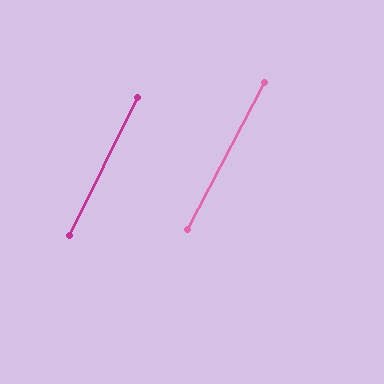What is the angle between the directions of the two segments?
Approximately 1 degree.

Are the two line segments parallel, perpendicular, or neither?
Parallel — their directions differ by only 1.5°.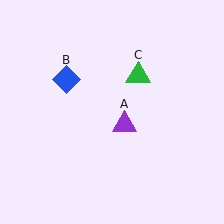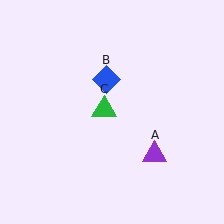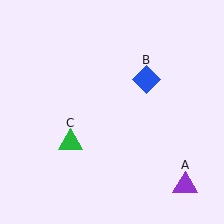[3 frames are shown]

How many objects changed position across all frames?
3 objects changed position: purple triangle (object A), blue diamond (object B), green triangle (object C).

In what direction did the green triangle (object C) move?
The green triangle (object C) moved down and to the left.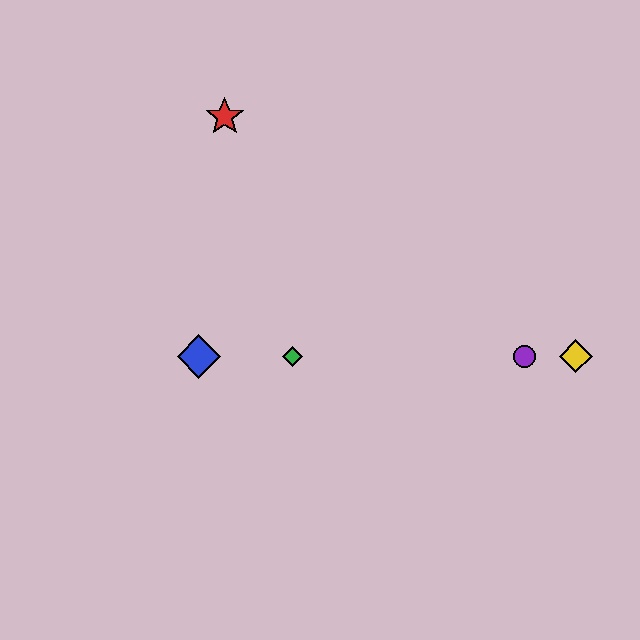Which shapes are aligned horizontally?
The blue diamond, the green diamond, the yellow diamond, the purple circle are aligned horizontally.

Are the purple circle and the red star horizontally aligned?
No, the purple circle is at y≈356 and the red star is at y≈117.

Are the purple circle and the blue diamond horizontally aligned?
Yes, both are at y≈356.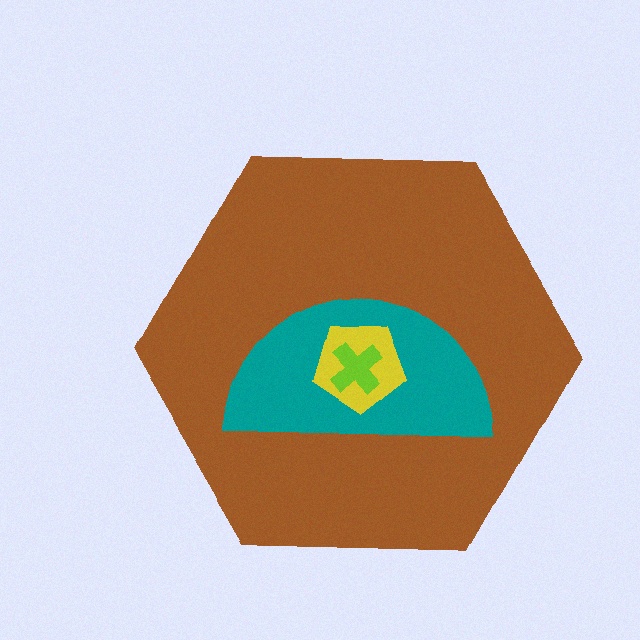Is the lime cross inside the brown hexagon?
Yes.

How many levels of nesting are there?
4.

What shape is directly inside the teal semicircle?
The yellow pentagon.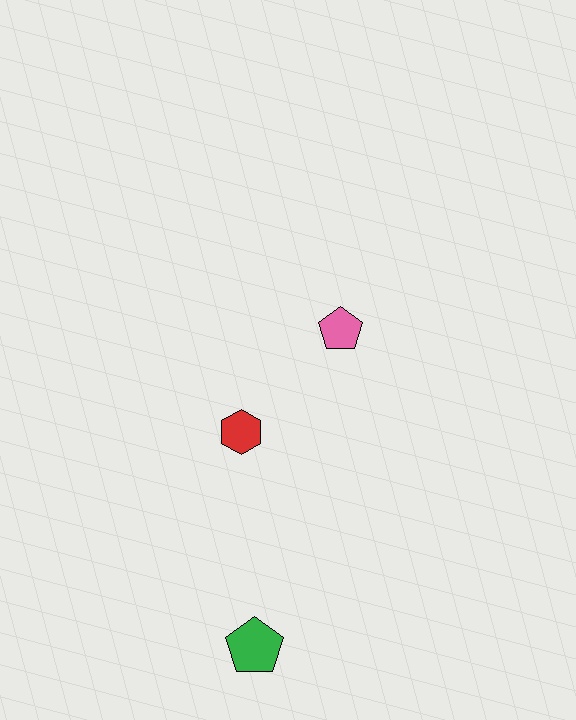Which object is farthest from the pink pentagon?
The green pentagon is farthest from the pink pentagon.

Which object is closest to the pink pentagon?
The red hexagon is closest to the pink pentagon.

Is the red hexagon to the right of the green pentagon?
No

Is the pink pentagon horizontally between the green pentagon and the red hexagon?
No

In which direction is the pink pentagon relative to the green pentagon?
The pink pentagon is above the green pentagon.